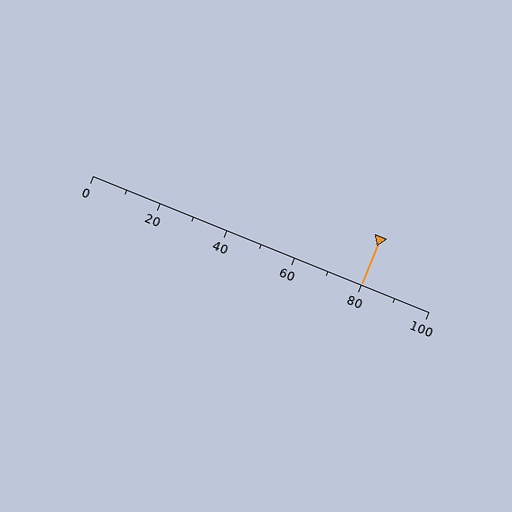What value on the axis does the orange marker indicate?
The marker indicates approximately 80.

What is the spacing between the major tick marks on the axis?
The major ticks are spaced 20 apart.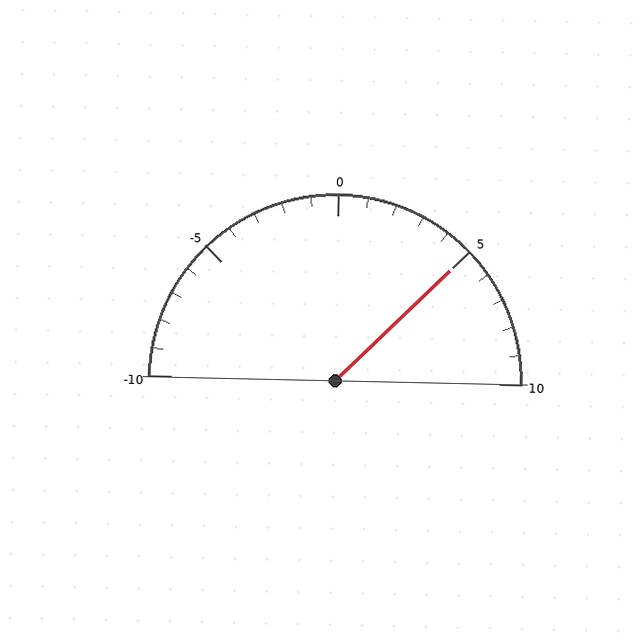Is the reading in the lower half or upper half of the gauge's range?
The reading is in the upper half of the range (-10 to 10).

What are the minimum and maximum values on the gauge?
The gauge ranges from -10 to 10.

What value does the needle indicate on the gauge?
The needle indicates approximately 5.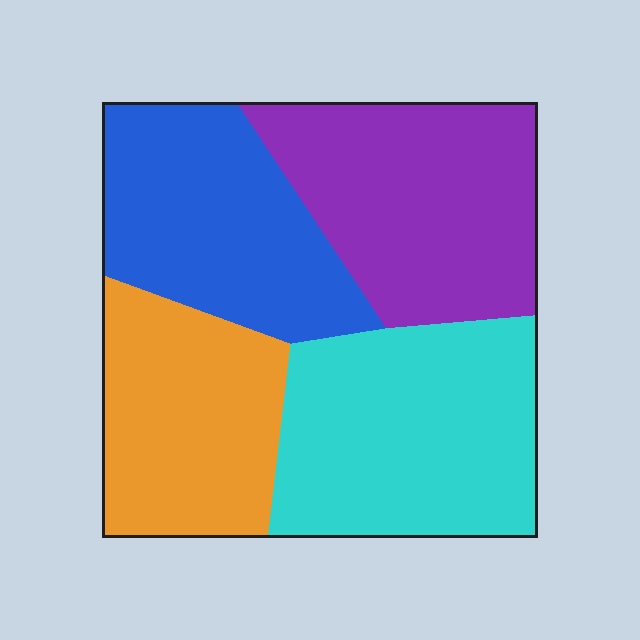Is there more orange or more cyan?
Cyan.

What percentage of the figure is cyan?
Cyan takes up between a quarter and a half of the figure.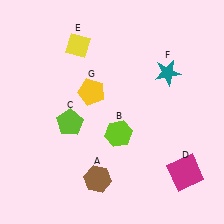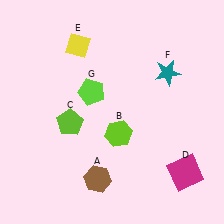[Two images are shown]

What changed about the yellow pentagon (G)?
In Image 1, G is yellow. In Image 2, it changed to lime.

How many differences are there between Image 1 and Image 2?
There is 1 difference between the two images.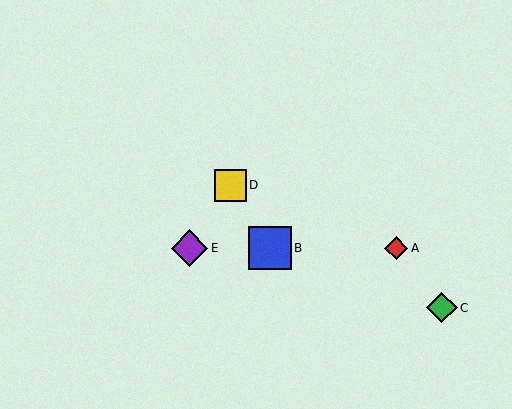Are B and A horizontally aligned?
Yes, both are at y≈248.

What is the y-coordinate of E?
Object E is at y≈248.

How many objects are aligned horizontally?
3 objects (A, B, E) are aligned horizontally.